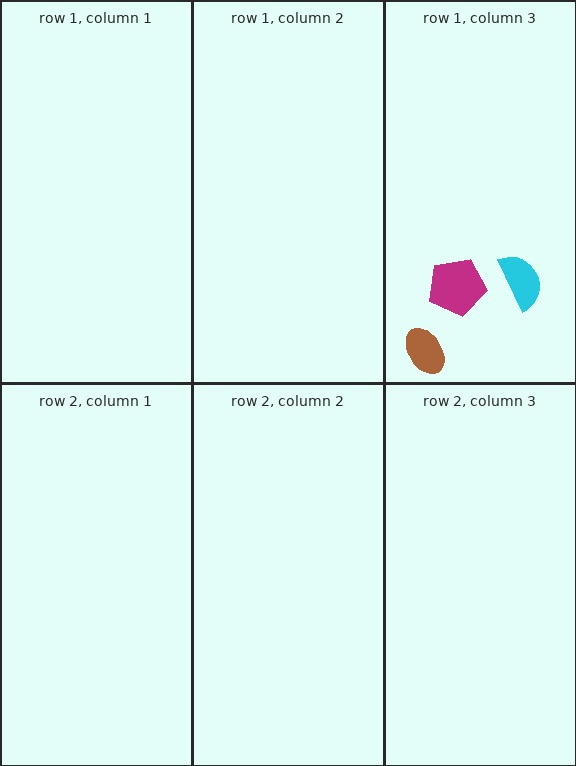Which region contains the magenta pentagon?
The row 1, column 3 region.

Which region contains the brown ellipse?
The row 1, column 3 region.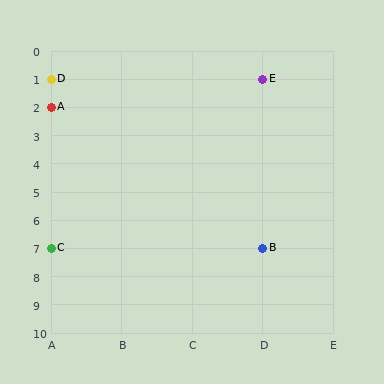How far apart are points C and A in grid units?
Points C and A are 5 rows apart.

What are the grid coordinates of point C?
Point C is at grid coordinates (A, 7).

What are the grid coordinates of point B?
Point B is at grid coordinates (D, 7).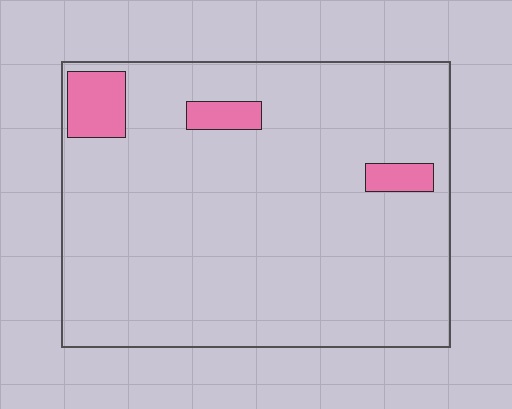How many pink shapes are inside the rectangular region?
3.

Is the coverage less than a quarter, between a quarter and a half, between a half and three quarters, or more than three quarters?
Less than a quarter.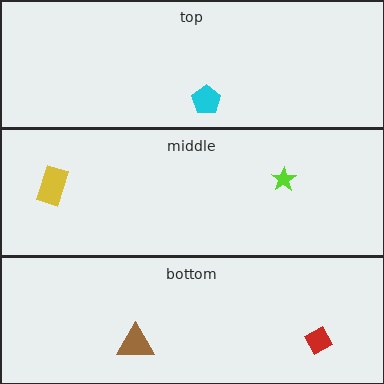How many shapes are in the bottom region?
2.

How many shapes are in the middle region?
2.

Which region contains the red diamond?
The bottom region.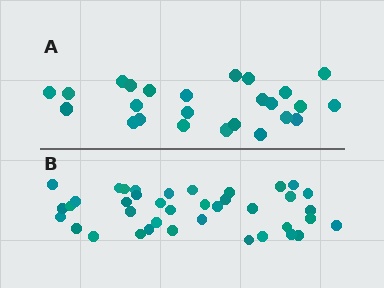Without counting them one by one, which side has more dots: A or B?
Region B (the bottom region) has more dots.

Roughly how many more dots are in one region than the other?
Region B has approximately 15 more dots than region A.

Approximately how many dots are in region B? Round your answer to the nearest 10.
About 40 dots. (The exact count is 39, which rounds to 40.)